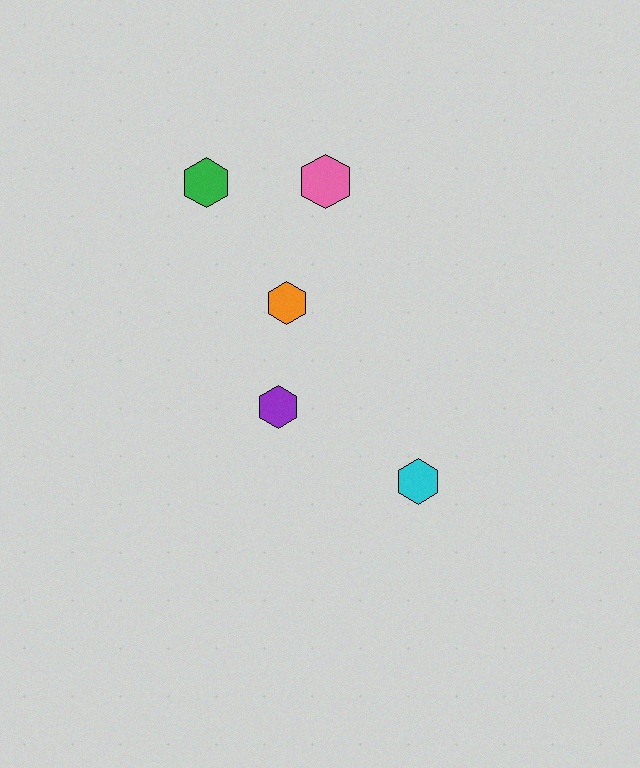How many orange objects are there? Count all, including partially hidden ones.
There is 1 orange object.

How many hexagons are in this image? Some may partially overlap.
There are 5 hexagons.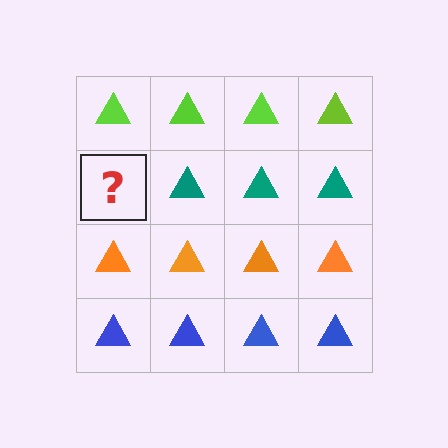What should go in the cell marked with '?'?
The missing cell should contain a teal triangle.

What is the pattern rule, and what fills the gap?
The rule is that each row has a consistent color. The gap should be filled with a teal triangle.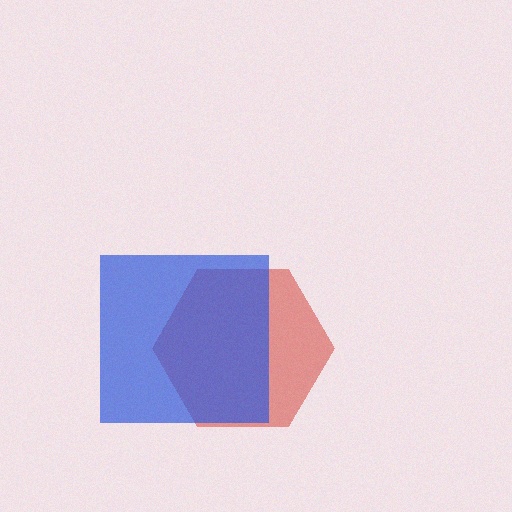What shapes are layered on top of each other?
The layered shapes are: a red hexagon, a blue square.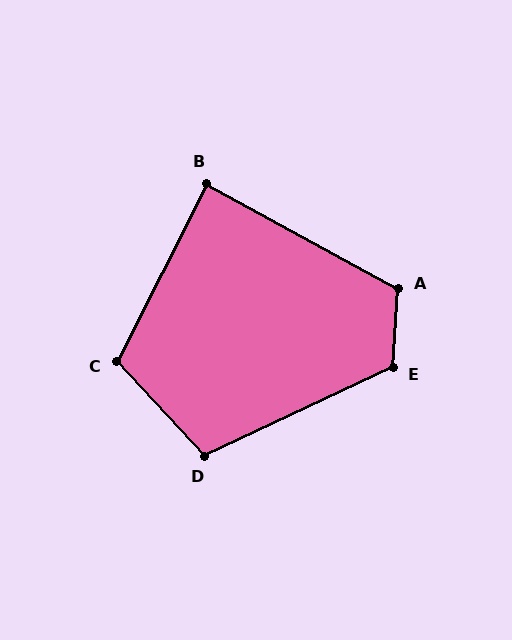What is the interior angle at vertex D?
Approximately 108 degrees (obtuse).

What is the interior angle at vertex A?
Approximately 116 degrees (obtuse).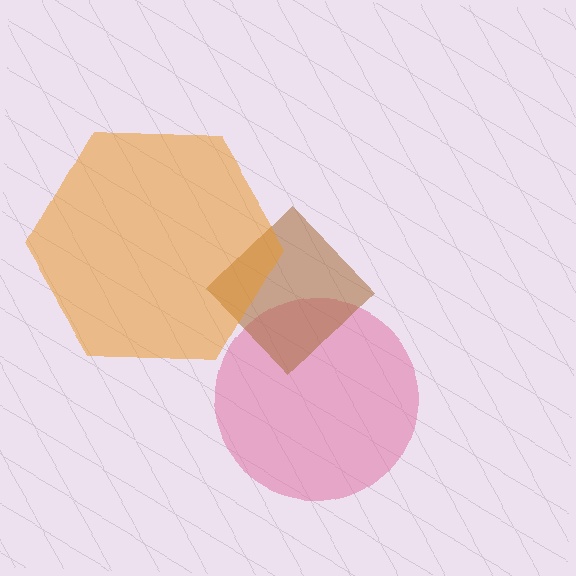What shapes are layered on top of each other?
The layered shapes are: a pink circle, a brown diamond, an orange hexagon.